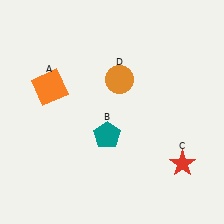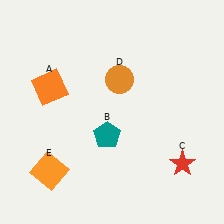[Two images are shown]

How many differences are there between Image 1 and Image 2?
There is 1 difference between the two images.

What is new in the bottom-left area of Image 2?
An orange square (E) was added in the bottom-left area of Image 2.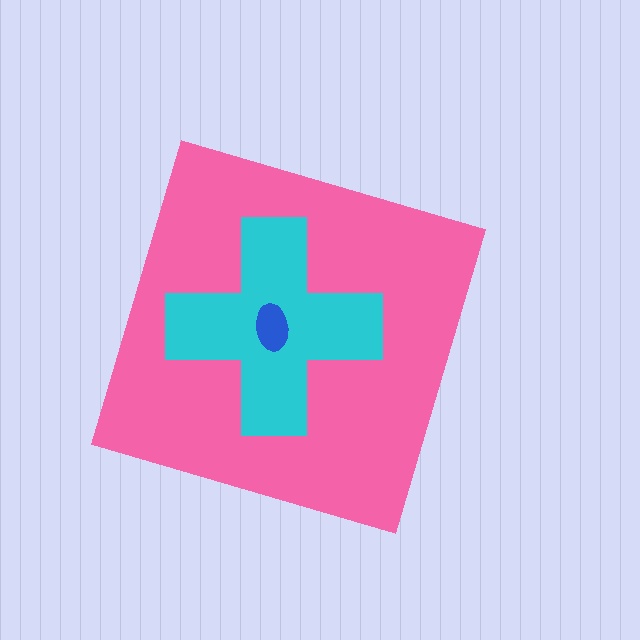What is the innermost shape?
The blue ellipse.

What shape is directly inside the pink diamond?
The cyan cross.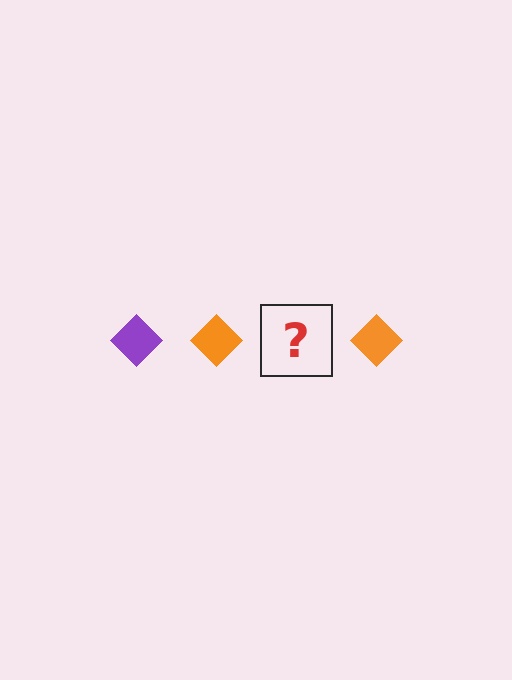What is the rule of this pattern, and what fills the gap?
The rule is that the pattern cycles through purple, orange diamonds. The gap should be filled with a purple diamond.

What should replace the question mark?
The question mark should be replaced with a purple diamond.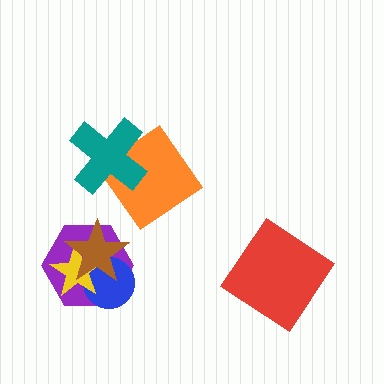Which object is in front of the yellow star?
The brown star is in front of the yellow star.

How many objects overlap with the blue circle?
3 objects overlap with the blue circle.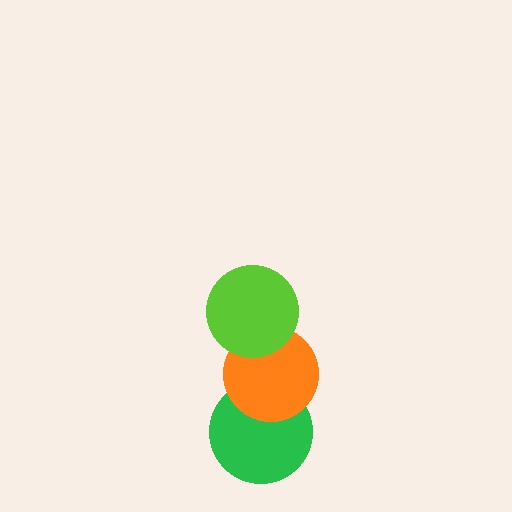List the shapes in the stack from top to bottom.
From top to bottom: the lime circle, the orange circle, the green circle.